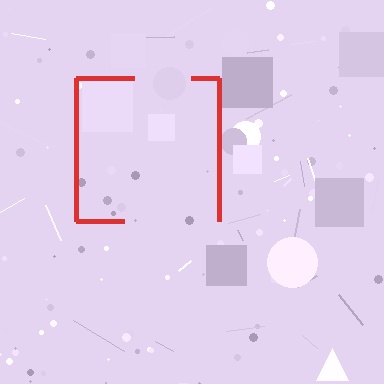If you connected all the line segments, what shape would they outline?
They would outline a square.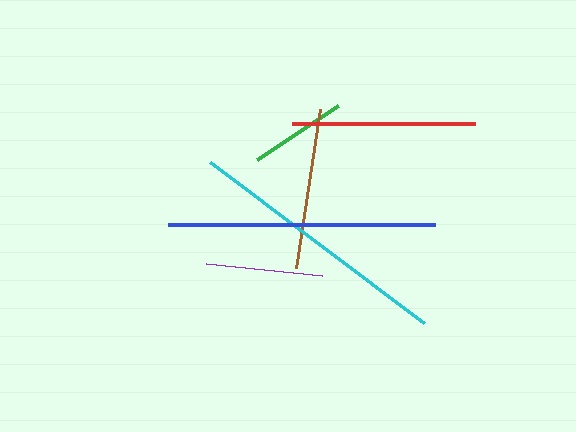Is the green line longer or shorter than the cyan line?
The cyan line is longer than the green line.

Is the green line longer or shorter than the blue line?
The blue line is longer than the green line.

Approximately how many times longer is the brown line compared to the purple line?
The brown line is approximately 1.4 times the length of the purple line.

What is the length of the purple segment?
The purple segment is approximately 117 pixels long.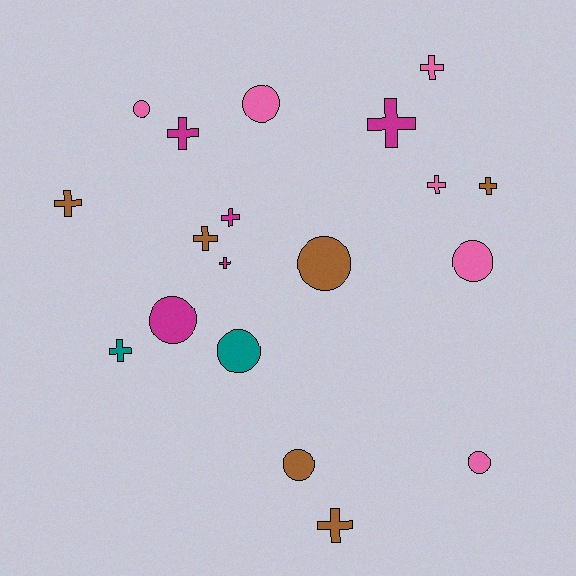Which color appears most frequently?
Brown, with 6 objects.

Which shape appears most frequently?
Cross, with 11 objects.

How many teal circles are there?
There is 1 teal circle.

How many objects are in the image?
There are 19 objects.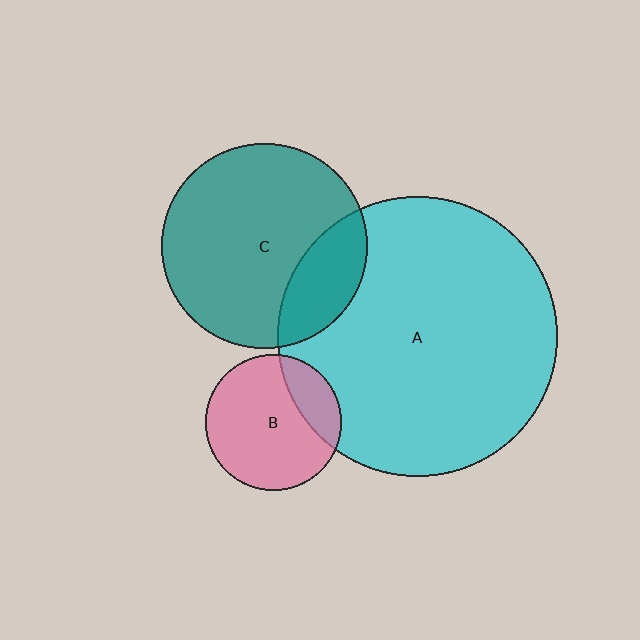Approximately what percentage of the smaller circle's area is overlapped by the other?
Approximately 20%.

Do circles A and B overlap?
Yes.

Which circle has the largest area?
Circle A (cyan).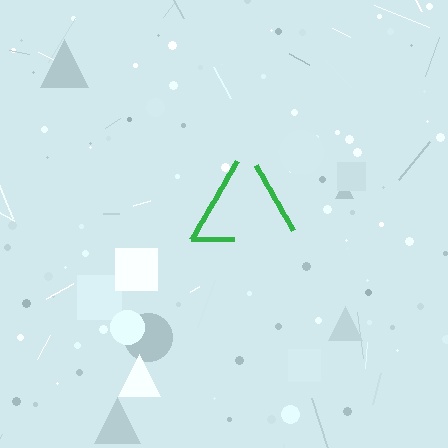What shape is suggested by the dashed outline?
The dashed outline suggests a triangle.